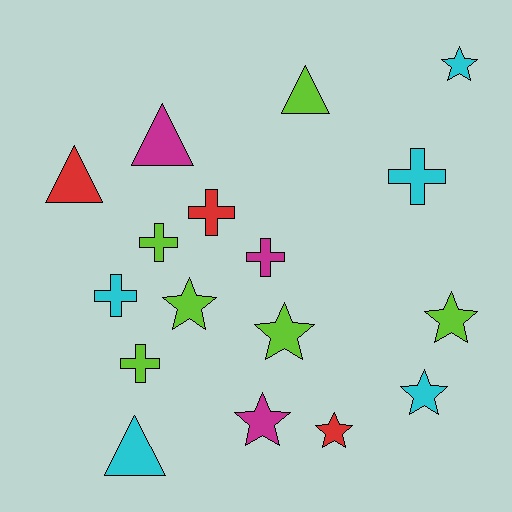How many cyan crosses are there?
There are 2 cyan crosses.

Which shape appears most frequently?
Star, with 7 objects.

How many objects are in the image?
There are 17 objects.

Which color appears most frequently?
Lime, with 6 objects.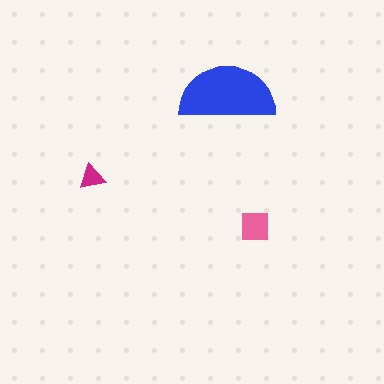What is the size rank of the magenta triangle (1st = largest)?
3rd.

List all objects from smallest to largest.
The magenta triangle, the pink square, the blue semicircle.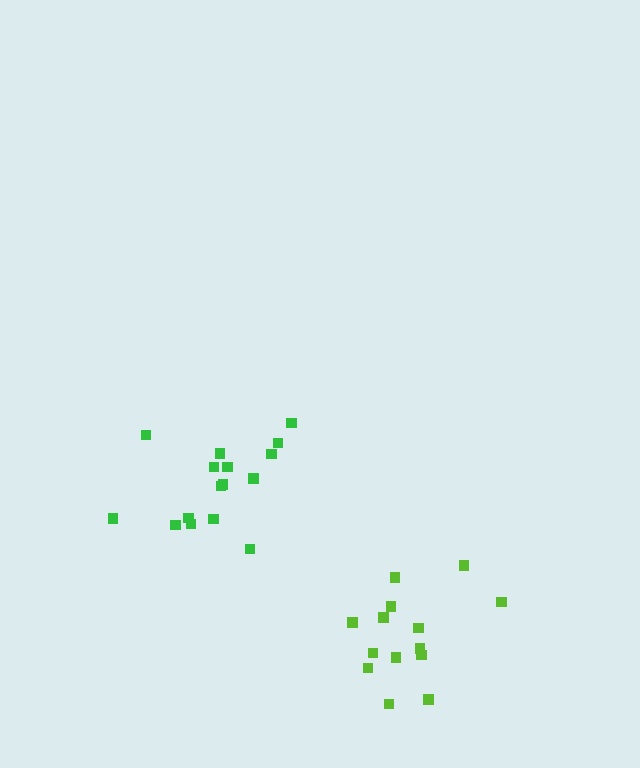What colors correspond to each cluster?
The clusters are colored: green, lime.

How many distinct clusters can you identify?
There are 2 distinct clusters.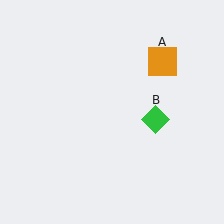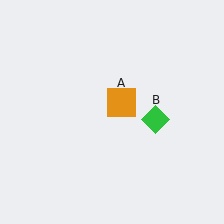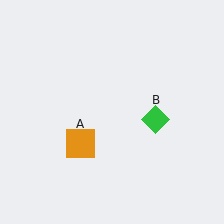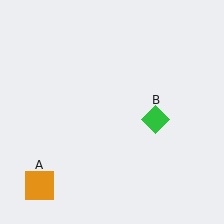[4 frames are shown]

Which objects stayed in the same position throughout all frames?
Green diamond (object B) remained stationary.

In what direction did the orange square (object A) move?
The orange square (object A) moved down and to the left.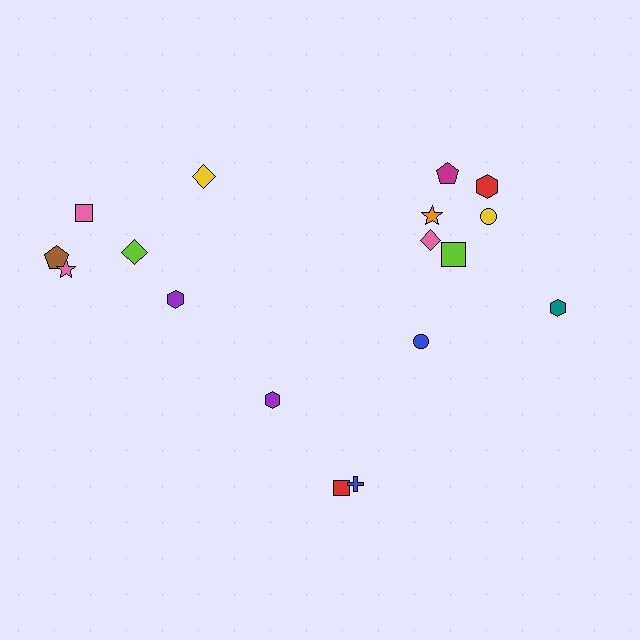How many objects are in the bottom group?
There are 3 objects.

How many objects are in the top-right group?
There are 8 objects.